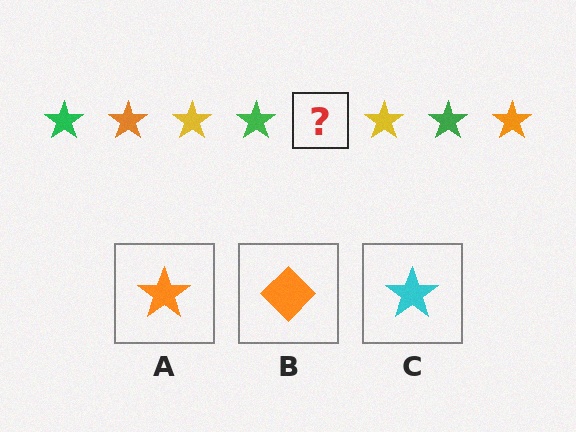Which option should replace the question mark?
Option A.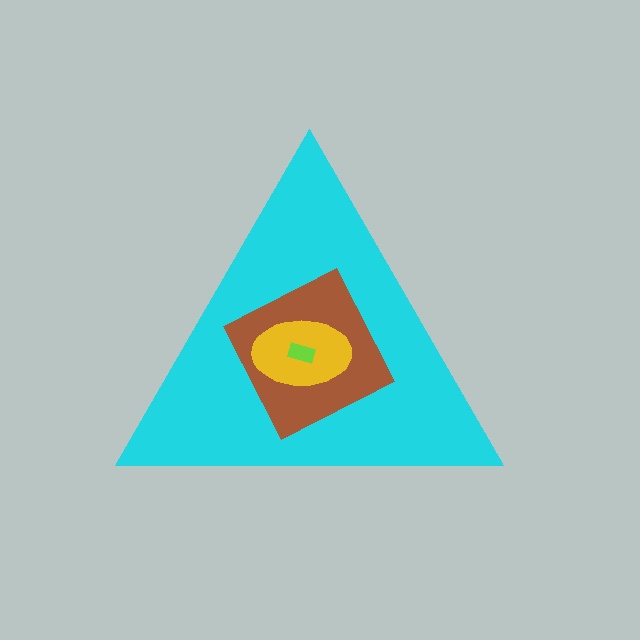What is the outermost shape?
The cyan triangle.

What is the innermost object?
The lime rectangle.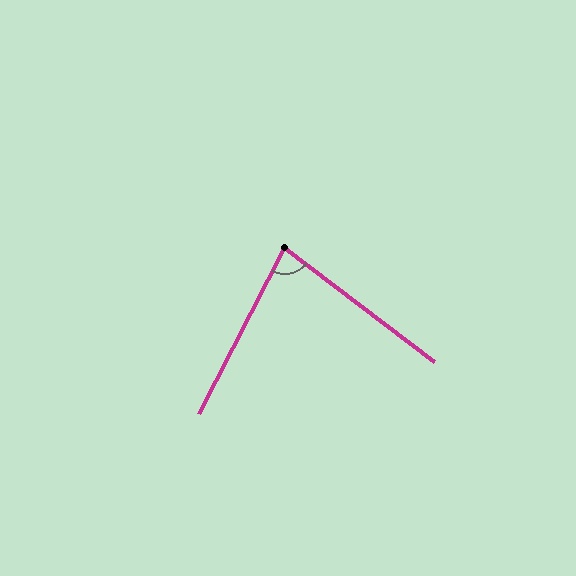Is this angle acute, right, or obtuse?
It is acute.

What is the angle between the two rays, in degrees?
Approximately 80 degrees.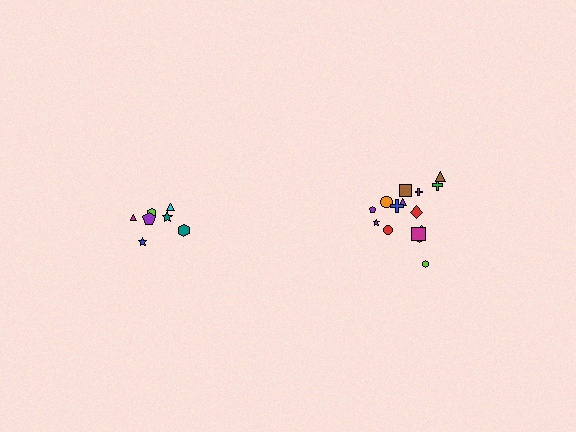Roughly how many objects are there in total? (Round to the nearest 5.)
Roughly 20 objects in total.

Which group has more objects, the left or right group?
The right group.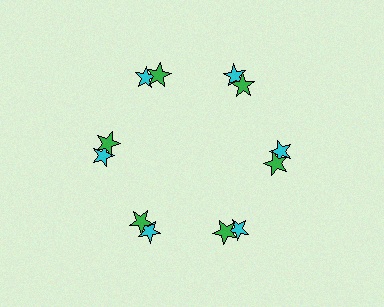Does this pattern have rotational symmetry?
Yes, this pattern has 6-fold rotational symmetry. It looks the same after rotating 60 degrees around the center.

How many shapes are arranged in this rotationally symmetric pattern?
There are 12 shapes, arranged in 6 groups of 2.